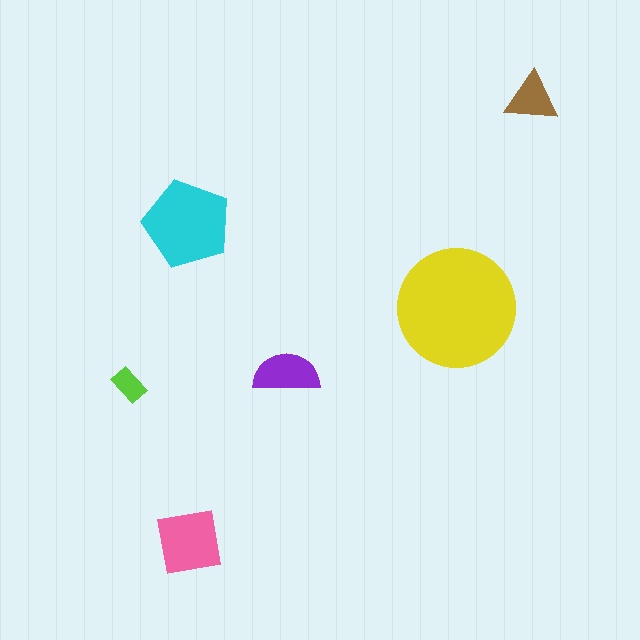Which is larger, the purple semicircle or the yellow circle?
The yellow circle.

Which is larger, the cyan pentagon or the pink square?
The cyan pentagon.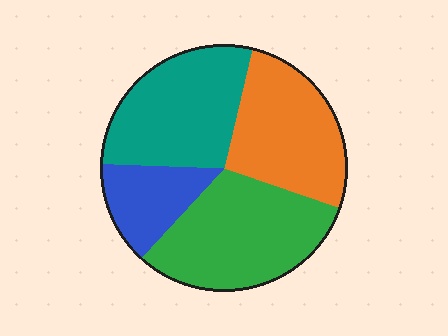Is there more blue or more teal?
Teal.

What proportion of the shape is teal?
Teal takes up about one quarter (1/4) of the shape.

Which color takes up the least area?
Blue, at roughly 15%.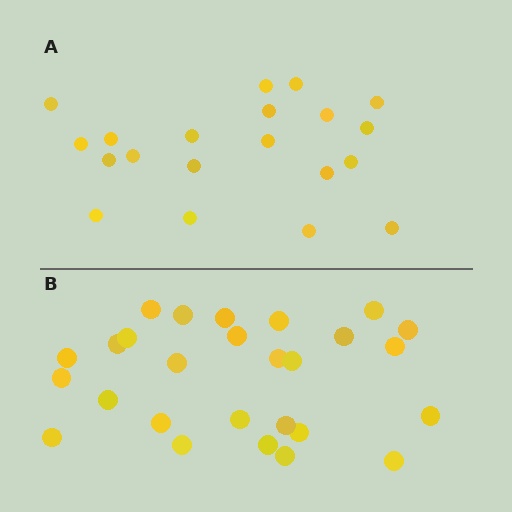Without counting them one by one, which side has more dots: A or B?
Region B (the bottom region) has more dots.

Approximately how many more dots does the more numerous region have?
Region B has roughly 8 or so more dots than region A.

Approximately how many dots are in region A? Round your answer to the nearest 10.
About 20 dots.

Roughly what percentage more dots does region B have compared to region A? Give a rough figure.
About 35% more.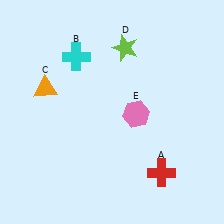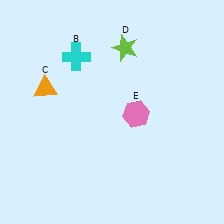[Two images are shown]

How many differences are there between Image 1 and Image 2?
There is 1 difference between the two images.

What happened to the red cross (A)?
The red cross (A) was removed in Image 2. It was in the bottom-right area of Image 1.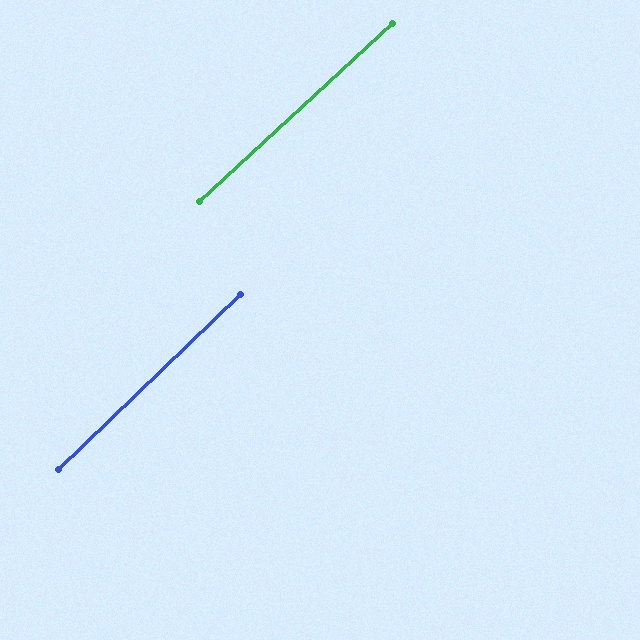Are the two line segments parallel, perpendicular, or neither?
Parallel — their directions differ by only 1.1°.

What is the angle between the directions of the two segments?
Approximately 1 degree.